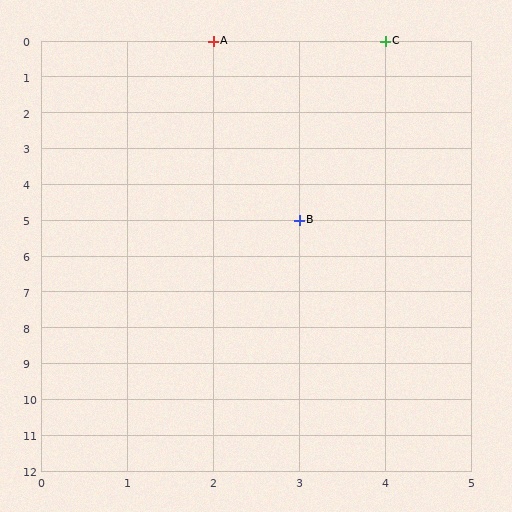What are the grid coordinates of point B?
Point B is at grid coordinates (3, 5).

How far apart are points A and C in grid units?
Points A and C are 2 columns apart.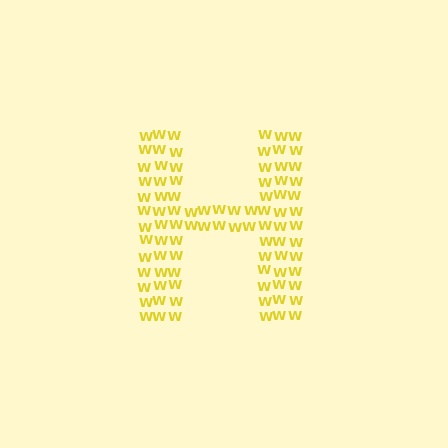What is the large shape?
The large shape is the letter H.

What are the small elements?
The small elements are letter W's.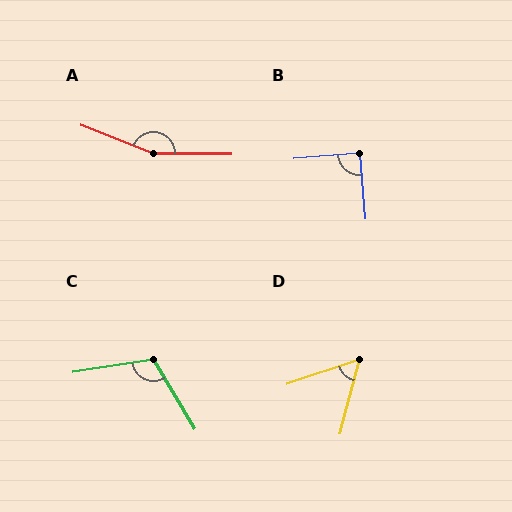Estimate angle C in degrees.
Approximately 112 degrees.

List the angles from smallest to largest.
D (57°), B (89°), C (112°), A (159°).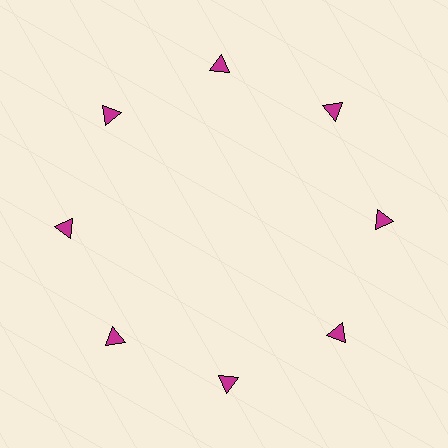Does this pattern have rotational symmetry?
Yes, this pattern has 8-fold rotational symmetry. It looks the same after rotating 45 degrees around the center.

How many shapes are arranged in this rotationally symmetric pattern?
There are 8 shapes, arranged in 8 groups of 1.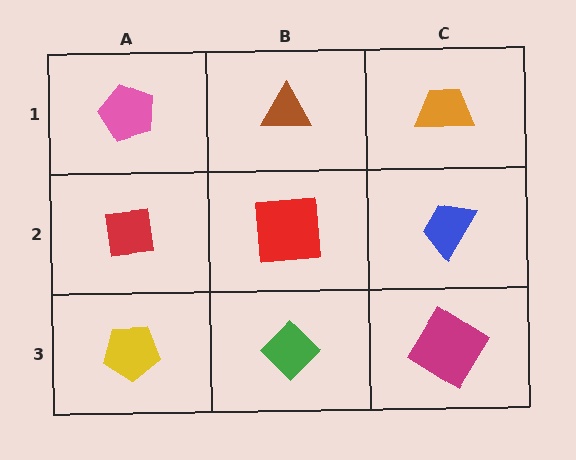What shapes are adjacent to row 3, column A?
A red square (row 2, column A), a green diamond (row 3, column B).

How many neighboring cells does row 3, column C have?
2.